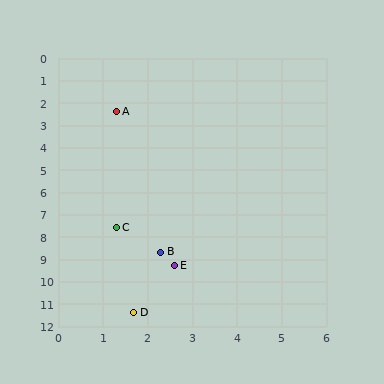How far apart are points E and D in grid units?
Points E and D are about 2.3 grid units apart.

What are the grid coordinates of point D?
Point D is at approximately (1.7, 11.4).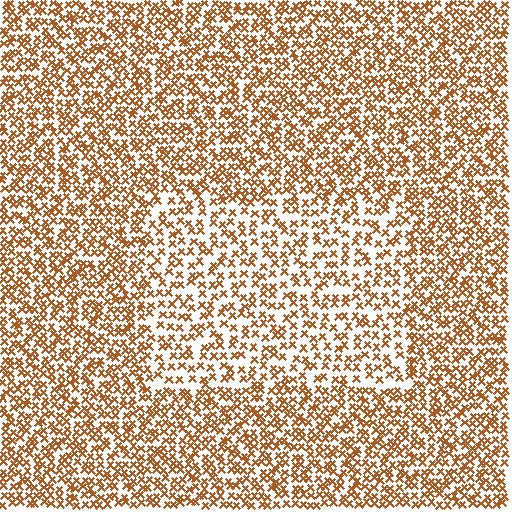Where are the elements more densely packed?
The elements are more densely packed outside the rectangle boundary.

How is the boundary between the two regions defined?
The boundary is defined by a change in element density (approximately 1.6x ratio). All elements are the same color, size, and shape.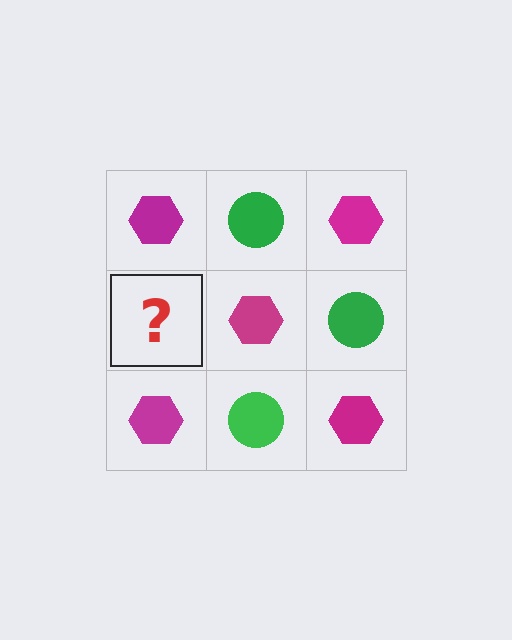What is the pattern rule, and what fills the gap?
The rule is that it alternates magenta hexagon and green circle in a checkerboard pattern. The gap should be filled with a green circle.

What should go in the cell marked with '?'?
The missing cell should contain a green circle.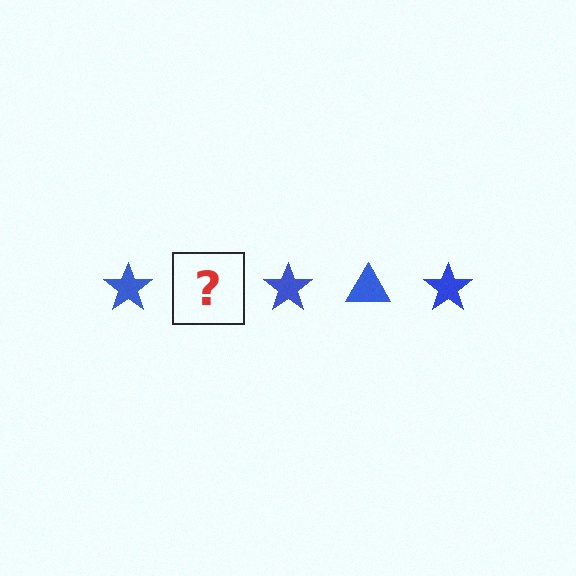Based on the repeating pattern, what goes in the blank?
The blank should be a blue triangle.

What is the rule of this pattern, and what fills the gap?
The rule is that the pattern cycles through star, triangle shapes in blue. The gap should be filled with a blue triangle.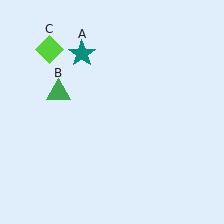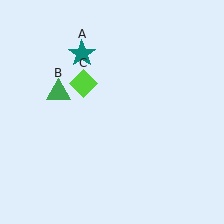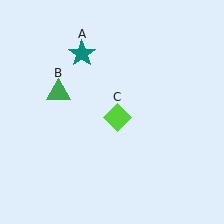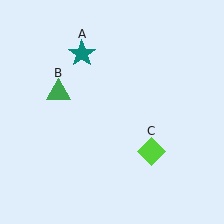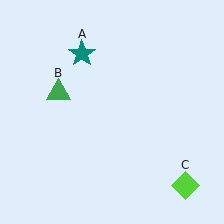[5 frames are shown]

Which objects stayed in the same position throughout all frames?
Teal star (object A) and green triangle (object B) remained stationary.